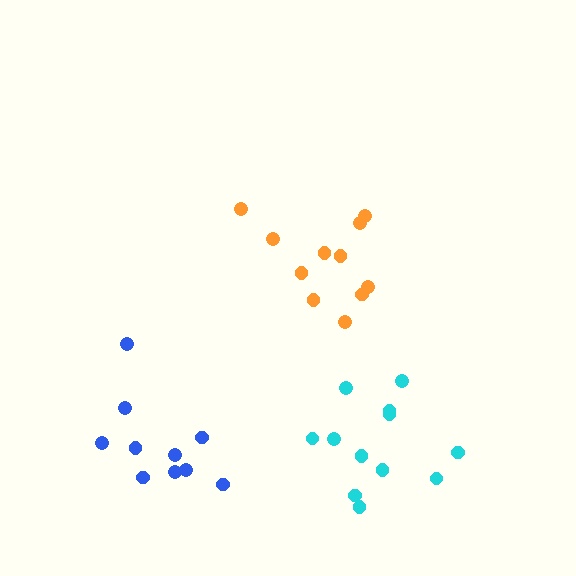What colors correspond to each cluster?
The clusters are colored: cyan, orange, blue.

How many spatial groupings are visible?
There are 3 spatial groupings.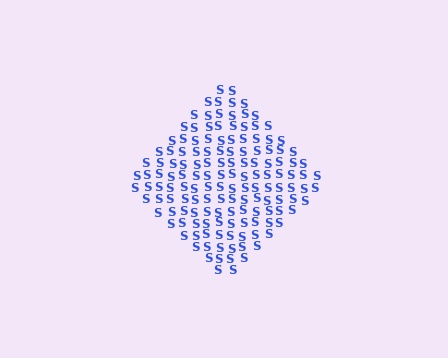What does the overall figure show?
The overall figure shows a diamond.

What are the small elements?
The small elements are letter S's.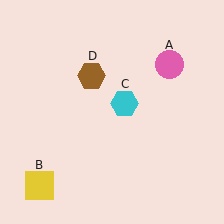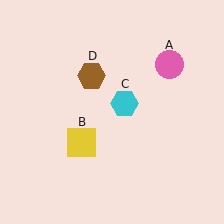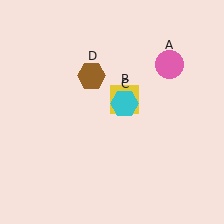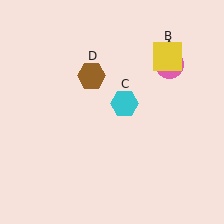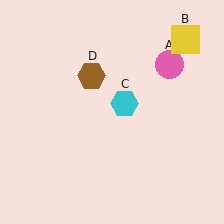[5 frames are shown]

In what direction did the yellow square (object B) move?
The yellow square (object B) moved up and to the right.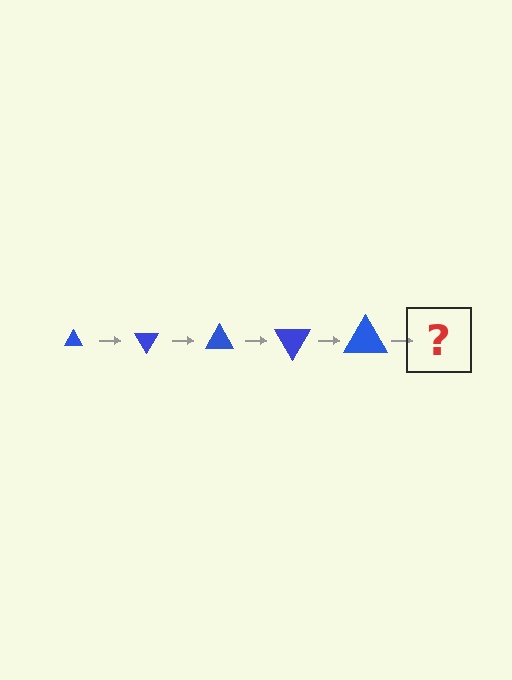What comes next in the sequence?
The next element should be a triangle, larger than the previous one and rotated 300 degrees from the start.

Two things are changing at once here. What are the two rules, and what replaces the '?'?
The two rules are that the triangle grows larger each step and it rotates 60 degrees each step. The '?' should be a triangle, larger than the previous one and rotated 300 degrees from the start.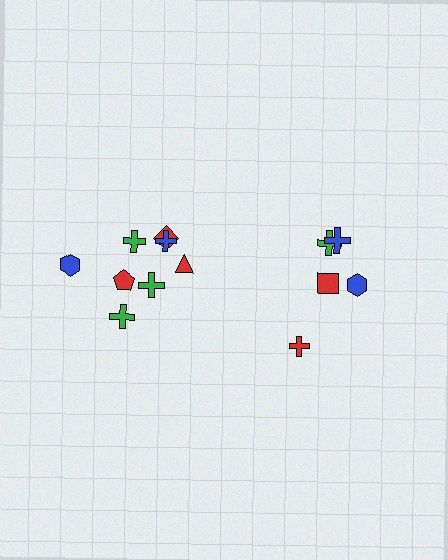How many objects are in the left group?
There are 8 objects.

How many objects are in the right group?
There are 5 objects.